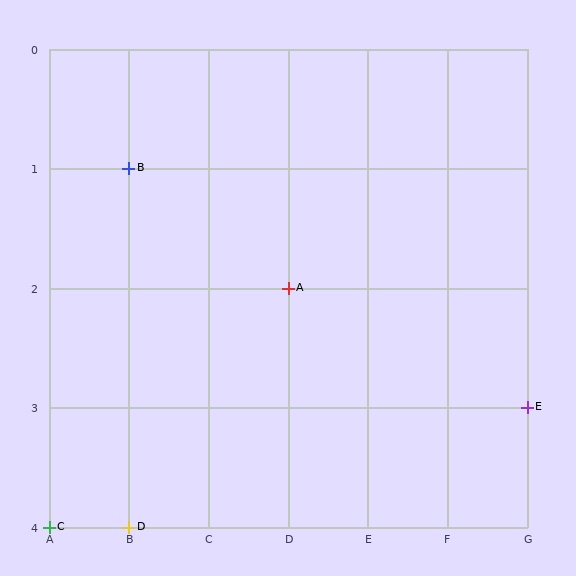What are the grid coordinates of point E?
Point E is at grid coordinates (G, 3).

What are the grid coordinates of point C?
Point C is at grid coordinates (A, 4).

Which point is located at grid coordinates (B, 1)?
Point B is at (B, 1).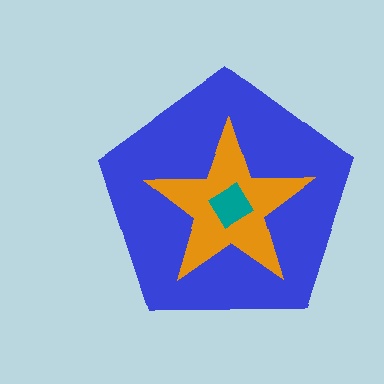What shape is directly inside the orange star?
The teal diamond.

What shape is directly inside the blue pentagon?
The orange star.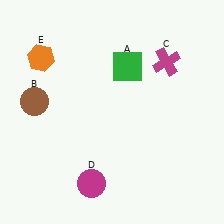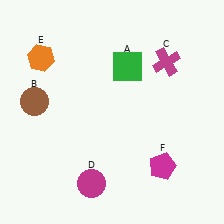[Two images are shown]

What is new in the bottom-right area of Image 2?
A magenta pentagon (F) was added in the bottom-right area of Image 2.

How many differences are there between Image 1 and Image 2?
There is 1 difference between the two images.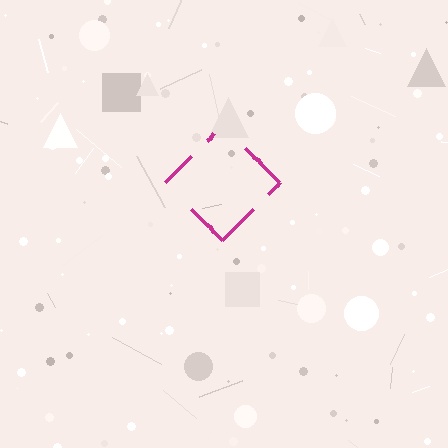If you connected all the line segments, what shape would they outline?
They would outline a diamond.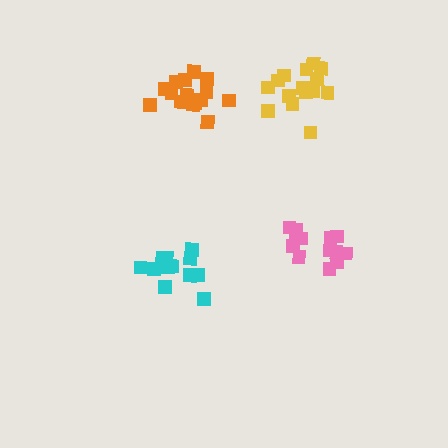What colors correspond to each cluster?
The clusters are colored: orange, cyan, yellow, pink.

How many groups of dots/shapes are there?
There are 4 groups.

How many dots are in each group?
Group 1: 16 dots, Group 2: 13 dots, Group 3: 16 dots, Group 4: 13 dots (58 total).